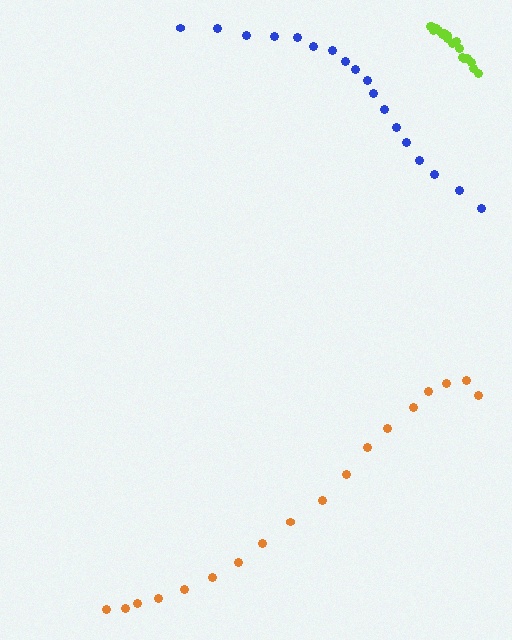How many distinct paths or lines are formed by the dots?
There are 3 distinct paths.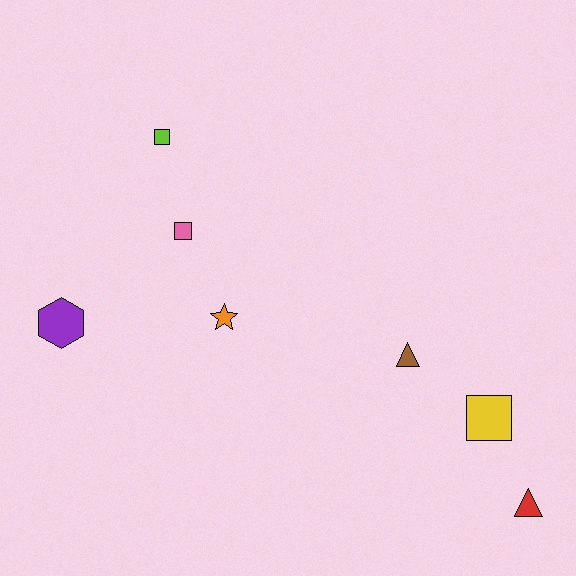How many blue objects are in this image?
There are no blue objects.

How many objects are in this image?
There are 7 objects.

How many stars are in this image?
There is 1 star.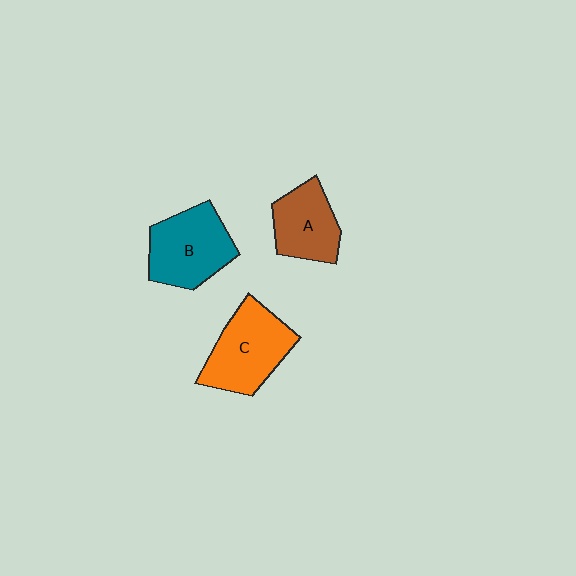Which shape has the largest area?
Shape C (orange).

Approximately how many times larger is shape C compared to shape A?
Approximately 1.3 times.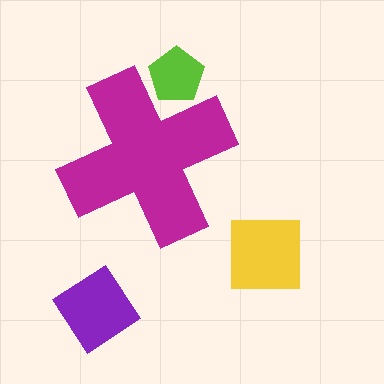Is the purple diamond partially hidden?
No, the purple diamond is fully visible.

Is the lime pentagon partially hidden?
Yes, the lime pentagon is partially hidden behind the magenta cross.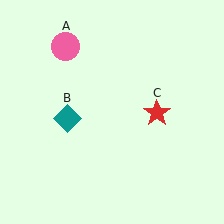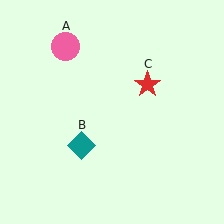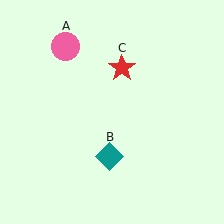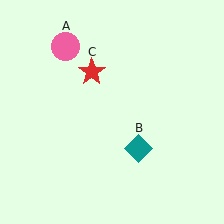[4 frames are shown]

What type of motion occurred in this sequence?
The teal diamond (object B), red star (object C) rotated counterclockwise around the center of the scene.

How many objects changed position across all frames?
2 objects changed position: teal diamond (object B), red star (object C).